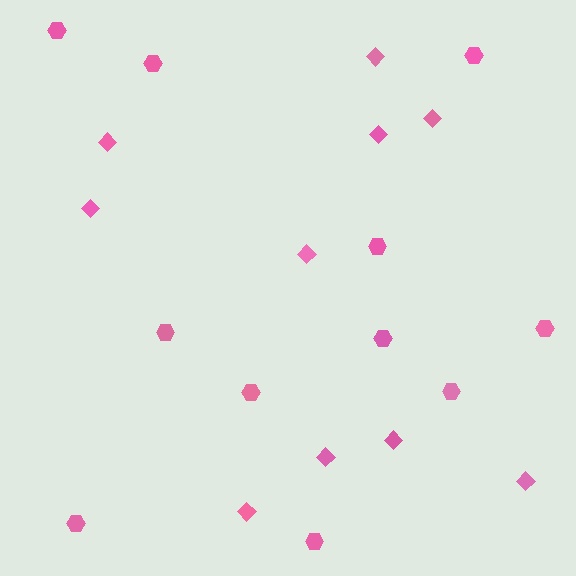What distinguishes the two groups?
There are 2 groups: one group of diamonds (10) and one group of hexagons (11).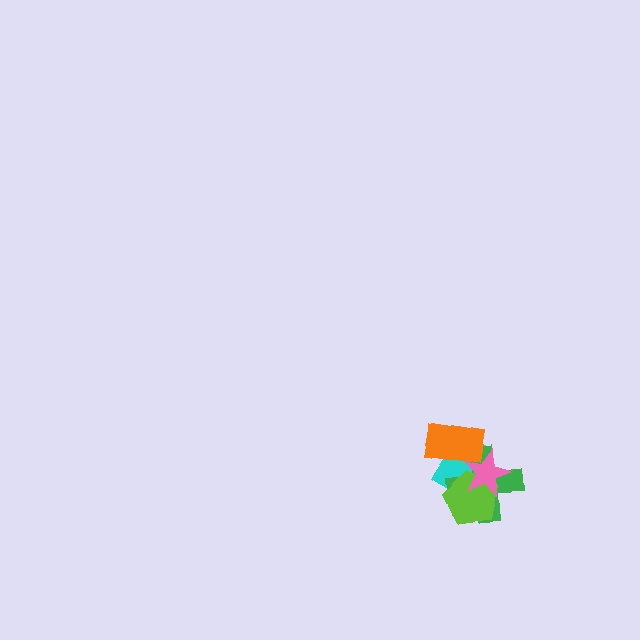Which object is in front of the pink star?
The orange rectangle is in front of the pink star.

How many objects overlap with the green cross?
4 objects overlap with the green cross.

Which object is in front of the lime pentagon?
The pink star is in front of the lime pentagon.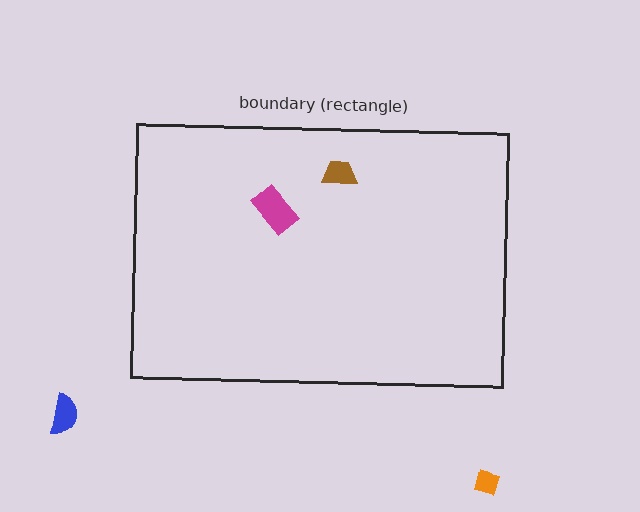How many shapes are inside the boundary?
2 inside, 2 outside.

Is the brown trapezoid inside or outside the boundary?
Inside.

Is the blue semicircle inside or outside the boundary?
Outside.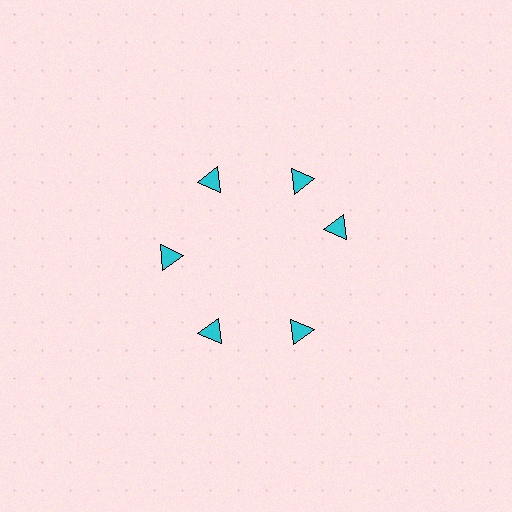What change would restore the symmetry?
The symmetry would be restored by rotating it back into even spacing with its neighbors so that all 6 triangles sit at equal angles and equal distance from the center.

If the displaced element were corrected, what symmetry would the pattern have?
It would have 6-fold rotational symmetry — the pattern would map onto itself every 60 degrees.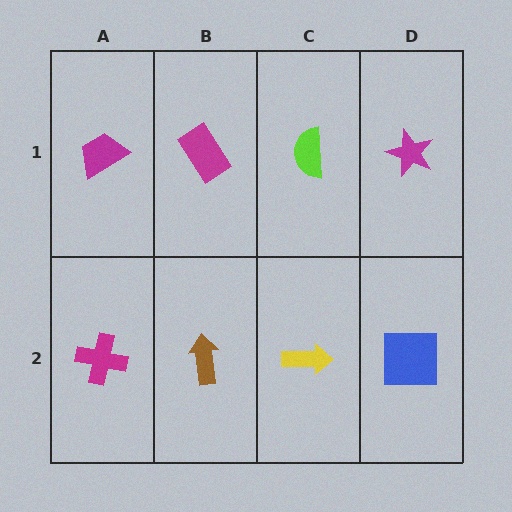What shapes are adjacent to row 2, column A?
A magenta trapezoid (row 1, column A), a brown arrow (row 2, column B).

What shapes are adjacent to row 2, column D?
A magenta star (row 1, column D), a yellow arrow (row 2, column C).